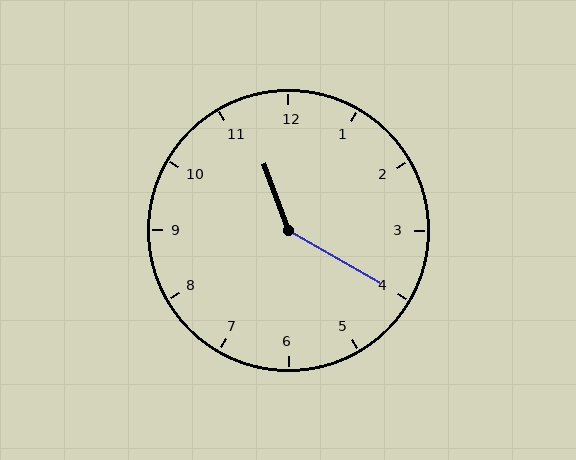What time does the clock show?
11:20.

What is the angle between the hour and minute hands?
Approximately 140 degrees.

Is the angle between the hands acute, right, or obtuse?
It is obtuse.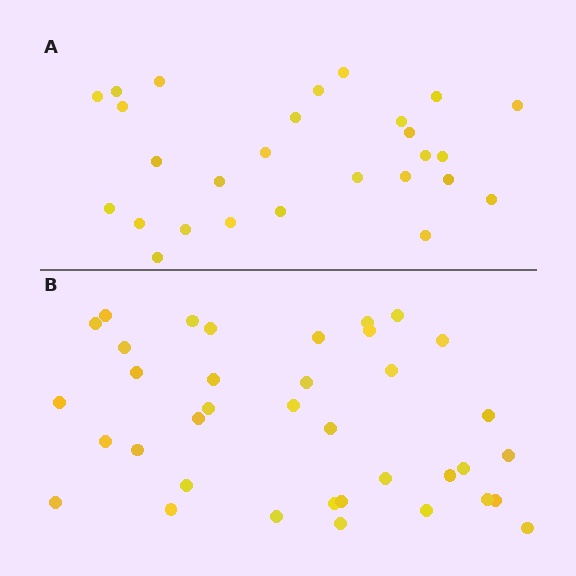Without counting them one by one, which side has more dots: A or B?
Region B (the bottom region) has more dots.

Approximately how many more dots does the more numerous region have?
Region B has roughly 10 or so more dots than region A.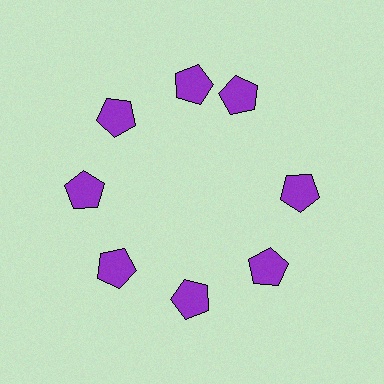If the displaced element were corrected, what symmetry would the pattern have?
It would have 8-fold rotational symmetry — the pattern would map onto itself every 45 degrees.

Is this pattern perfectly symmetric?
No. The 8 purple pentagons are arranged in a ring, but one element near the 2 o'clock position is rotated out of alignment along the ring, breaking the 8-fold rotational symmetry.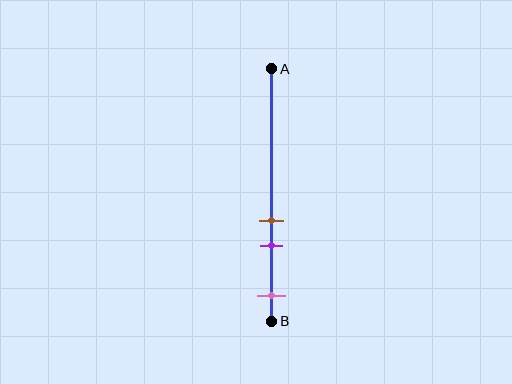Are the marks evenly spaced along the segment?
No, the marks are not evenly spaced.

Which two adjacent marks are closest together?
The brown and purple marks are the closest adjacent pair.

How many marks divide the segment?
There are 3 marks dividing the segment.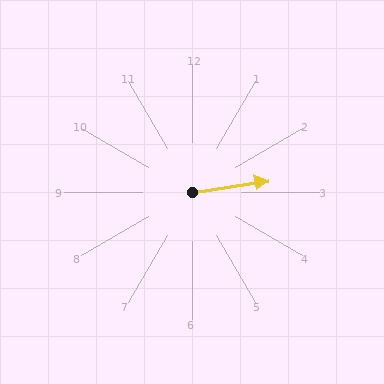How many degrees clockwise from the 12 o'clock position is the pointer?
Approximately 81 degrees.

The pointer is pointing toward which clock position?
Roughly 3 o'clock.